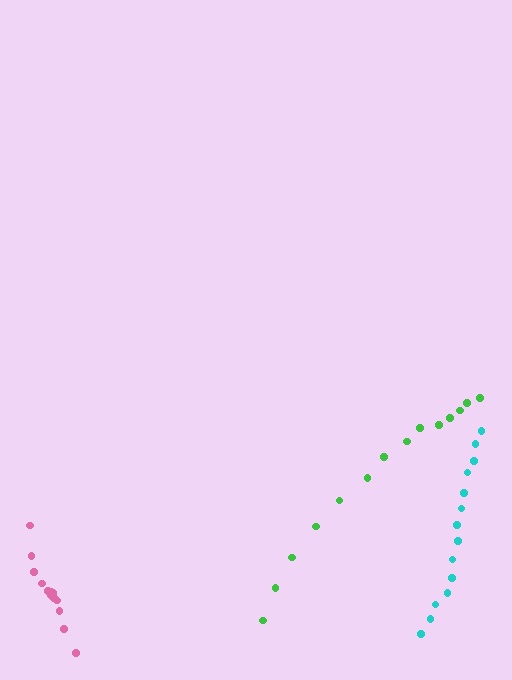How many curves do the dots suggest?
There are 3 distinct paths.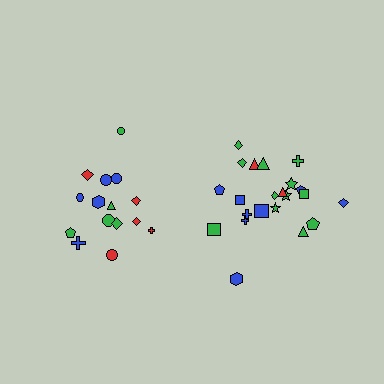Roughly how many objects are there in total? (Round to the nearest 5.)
Roughly 35 objects in total.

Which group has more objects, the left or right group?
The right group.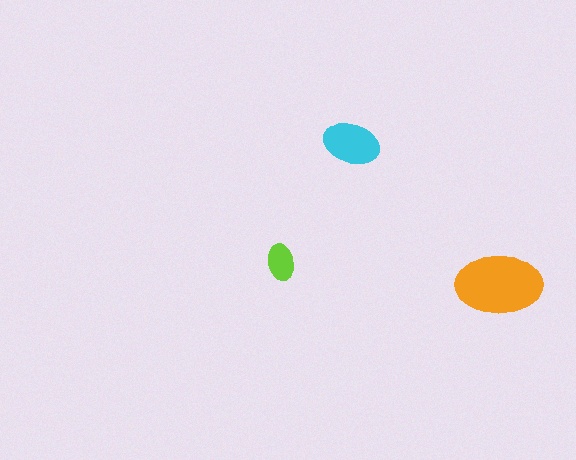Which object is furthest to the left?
The lime ellipse is leftmost.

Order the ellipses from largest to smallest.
the orange one, the cyan one, the lime one.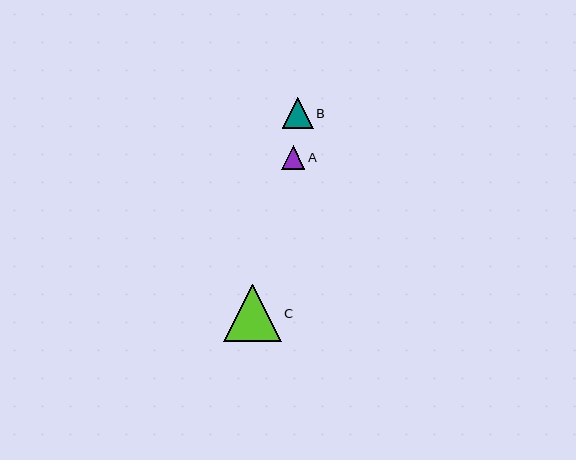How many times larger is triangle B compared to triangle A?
Triangle B is approximately 1.3 times the size of triangle A.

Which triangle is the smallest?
Triangle A is the smallest with a size of approximately 24 pixels.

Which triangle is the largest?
Triangle C is the largest with a size of approximately 58 pixels.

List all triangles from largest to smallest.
From largest to smallest: C, B, A.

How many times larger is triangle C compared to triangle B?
Triangle C is approximately 1.9 times the size of triangle B.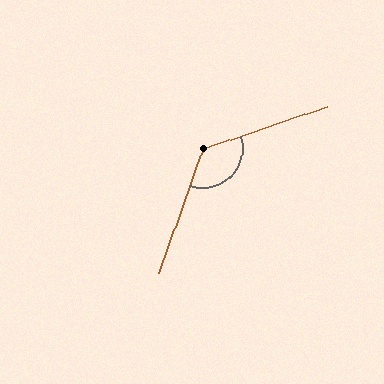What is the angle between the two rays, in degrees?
Approximately 129 degrees.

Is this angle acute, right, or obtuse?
It is obtuse.